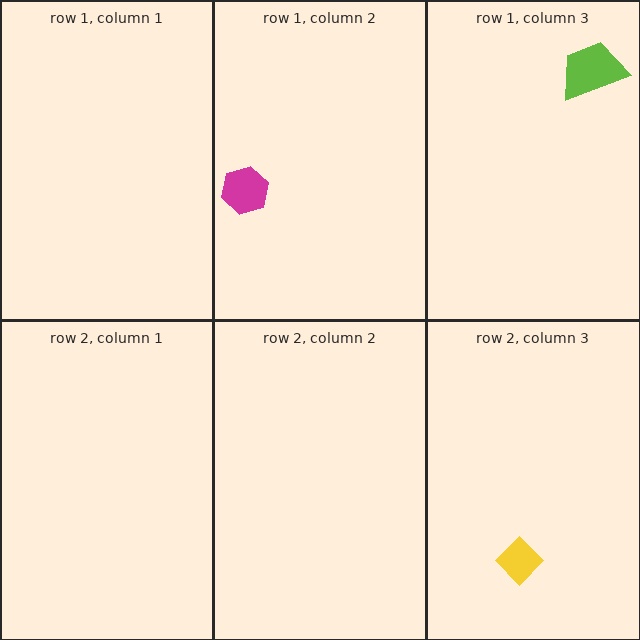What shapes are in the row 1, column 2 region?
The magenta hexagon.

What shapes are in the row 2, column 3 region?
The yellow diamond.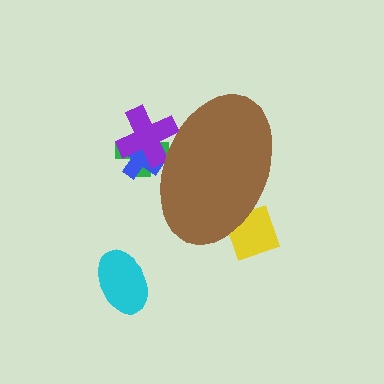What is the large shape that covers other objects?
A brown ellipse.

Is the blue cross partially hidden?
Yes, the blue cross is partially hidden behind the brown ellipse.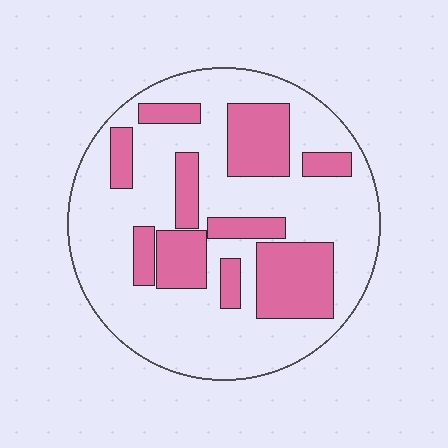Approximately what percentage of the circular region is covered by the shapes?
Approximately 30%.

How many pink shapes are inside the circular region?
10.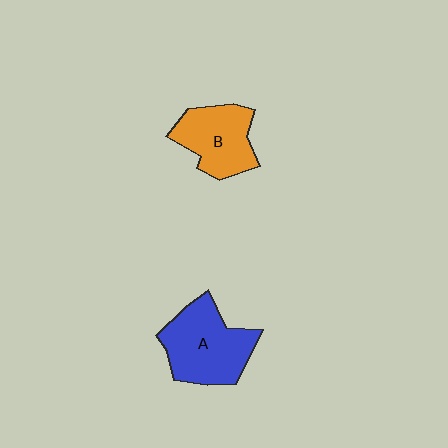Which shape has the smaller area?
Shape B (orange).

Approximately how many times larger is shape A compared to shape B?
Approximately 1.3 times.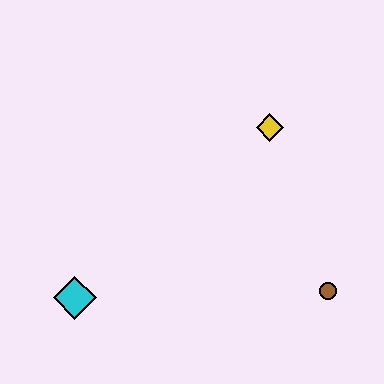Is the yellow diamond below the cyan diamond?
No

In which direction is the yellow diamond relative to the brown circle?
The yellow diamond is above the brown circle.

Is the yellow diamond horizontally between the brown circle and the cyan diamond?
Yes